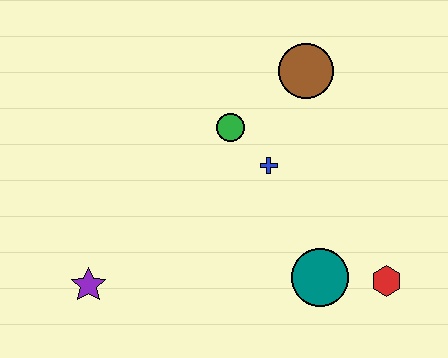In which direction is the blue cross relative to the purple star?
The blue cross is to the right of the purple star.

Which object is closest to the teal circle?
The red hexagon is closest to the teal circle.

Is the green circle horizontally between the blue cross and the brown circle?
No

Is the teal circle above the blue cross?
No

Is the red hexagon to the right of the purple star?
Yes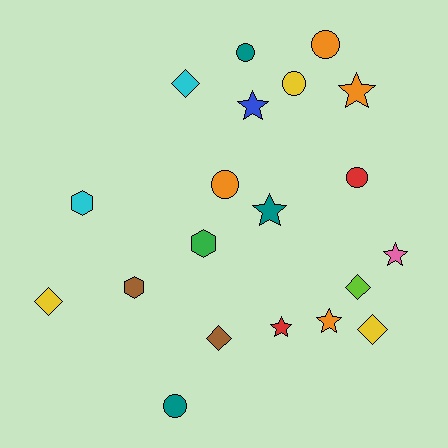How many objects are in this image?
There are 20 objects.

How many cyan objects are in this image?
There are 2 cyan objects.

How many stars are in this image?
There are 6 stars.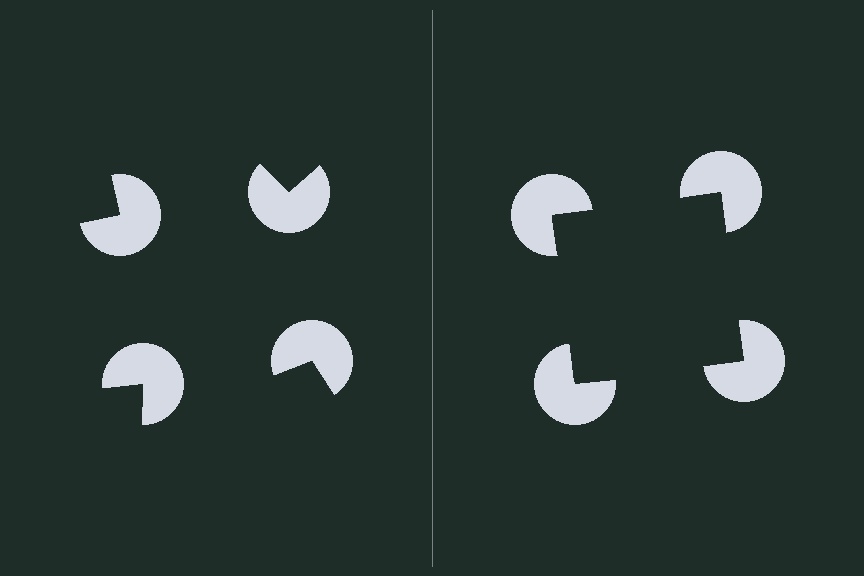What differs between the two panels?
The pac-man discs are positioned identically on both sides; only the wedge orientations differ. On the right they align to a square; on the left they are misaligned.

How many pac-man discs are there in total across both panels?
8 — 4 on each side.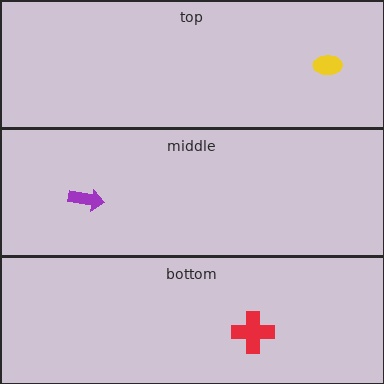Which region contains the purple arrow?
The middle region.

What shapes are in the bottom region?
The red cross.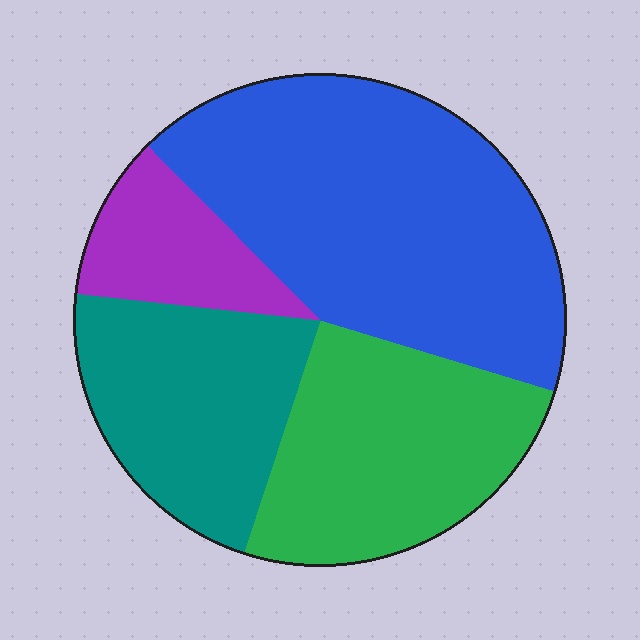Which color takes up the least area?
Purple, at roughly 10%.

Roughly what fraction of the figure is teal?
Teal covers about 20% of the figure.